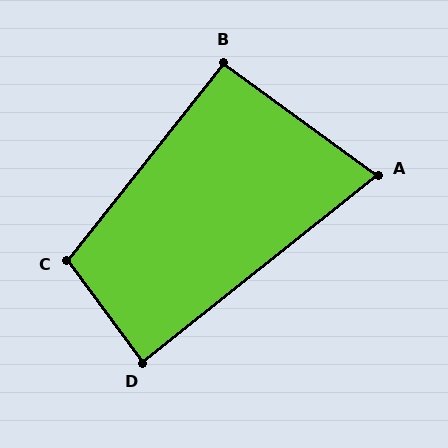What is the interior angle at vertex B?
Approximately 92 degrees (approximately right).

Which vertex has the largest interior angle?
C, at approximately 105 degrees.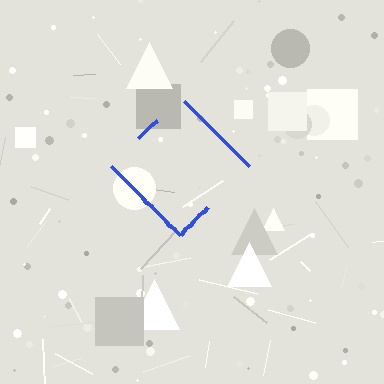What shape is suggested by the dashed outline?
The dashed outline suggests a diamond.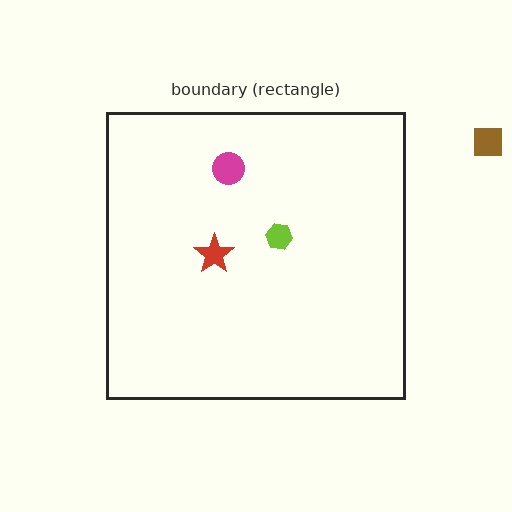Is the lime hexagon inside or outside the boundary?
Inside.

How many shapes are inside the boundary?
3 inside, 1 outside.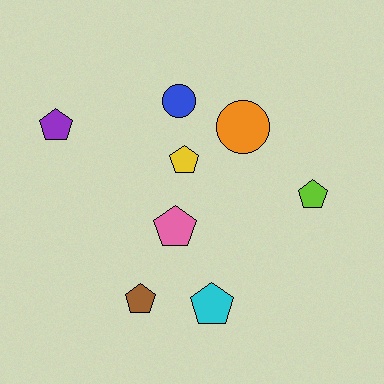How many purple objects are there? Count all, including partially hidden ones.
There is 1 purple object.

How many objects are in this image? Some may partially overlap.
There are 8 objects.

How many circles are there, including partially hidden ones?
There are 2 circles.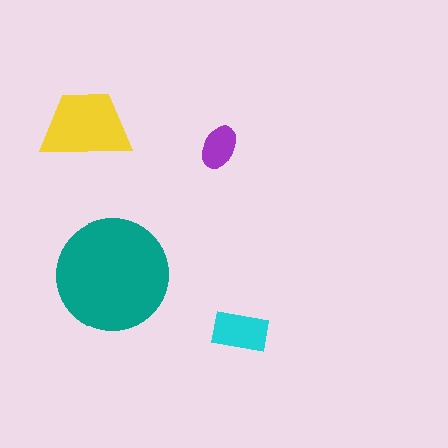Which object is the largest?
The teal circle.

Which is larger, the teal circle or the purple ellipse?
The teal circle.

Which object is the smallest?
The purple ellipse.